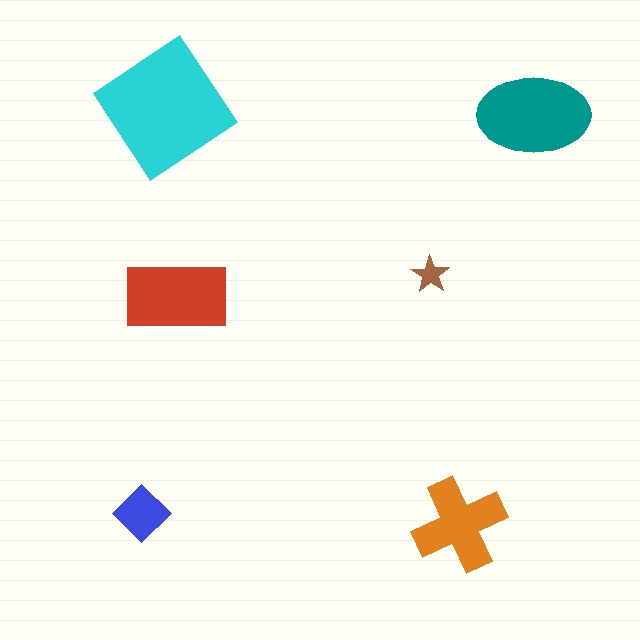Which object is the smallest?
The brown star.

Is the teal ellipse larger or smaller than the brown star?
Larger.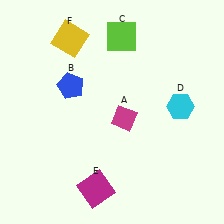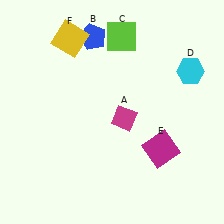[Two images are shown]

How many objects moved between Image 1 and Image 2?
3 objects moved between the two images.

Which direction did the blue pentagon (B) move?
The blue pentagon (B) moved up.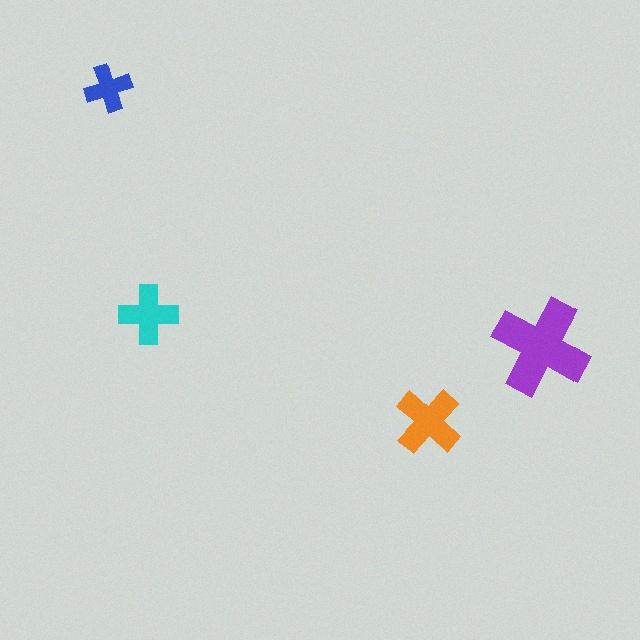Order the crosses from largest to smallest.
the purple one, the orange one, the cyan one, the blue one.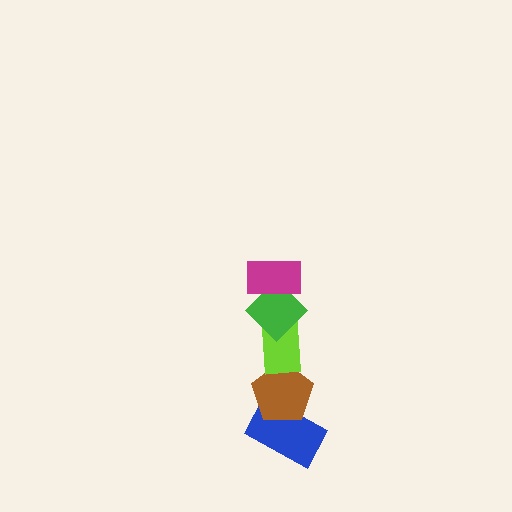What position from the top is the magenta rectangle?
The magenta rectangle is 1st from the top.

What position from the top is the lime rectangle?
The lime rectangle is 3rd from the top.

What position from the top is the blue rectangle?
The blue rectangle is 5th from the top.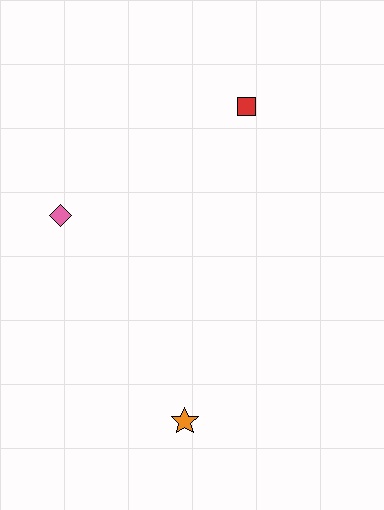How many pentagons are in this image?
There are no pentagons.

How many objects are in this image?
There are 3 objects.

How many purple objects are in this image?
There are no purple objects.